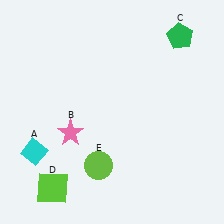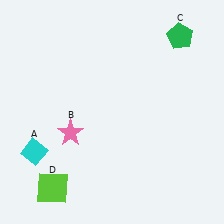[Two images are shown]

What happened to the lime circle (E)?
The lime circle (E) was removed in Image 2. It was in the bottom-left area of Image 1.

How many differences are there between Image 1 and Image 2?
There is 1 difference between the two images.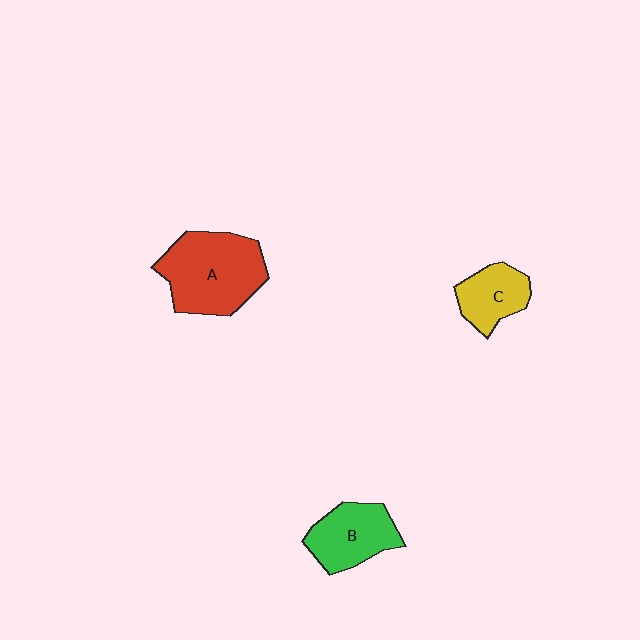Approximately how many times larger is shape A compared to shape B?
Approximately 1.5 times.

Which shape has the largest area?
Shape A (red).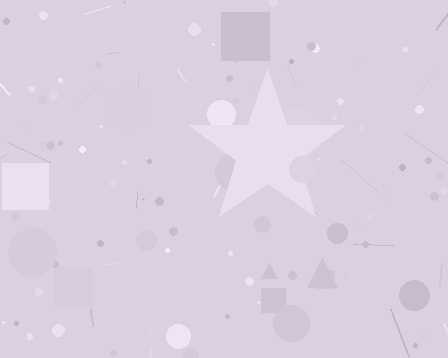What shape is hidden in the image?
A star is hidden in the image.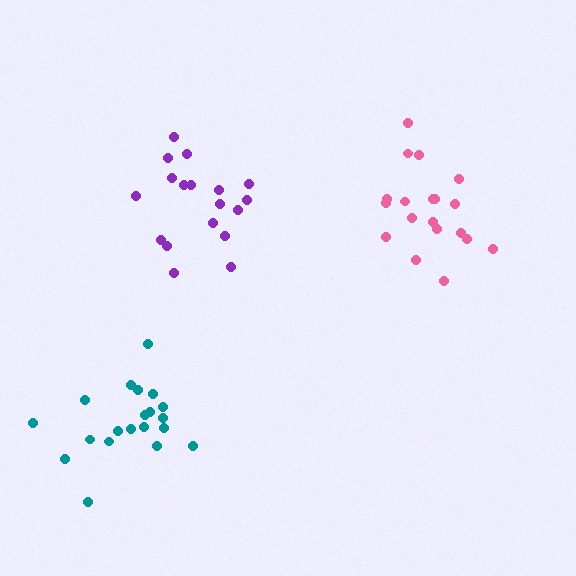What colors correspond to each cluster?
The clusters are colored: purple, pink, teal.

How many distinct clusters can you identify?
There are 3 distinct clusters.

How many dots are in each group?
Group 1: 18 dots, Group 2: 19 dots, Group 3: 20 dots (57 total).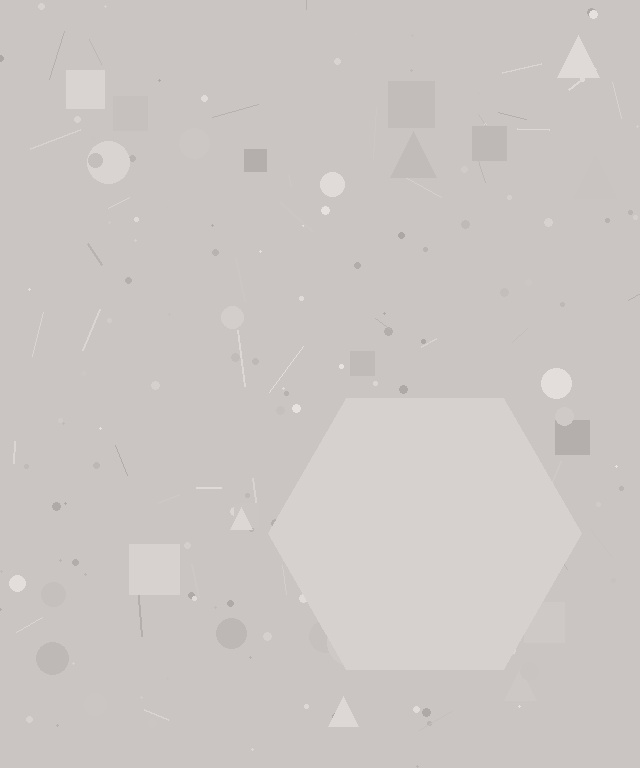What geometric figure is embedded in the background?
A hexagon is embedded in the background.